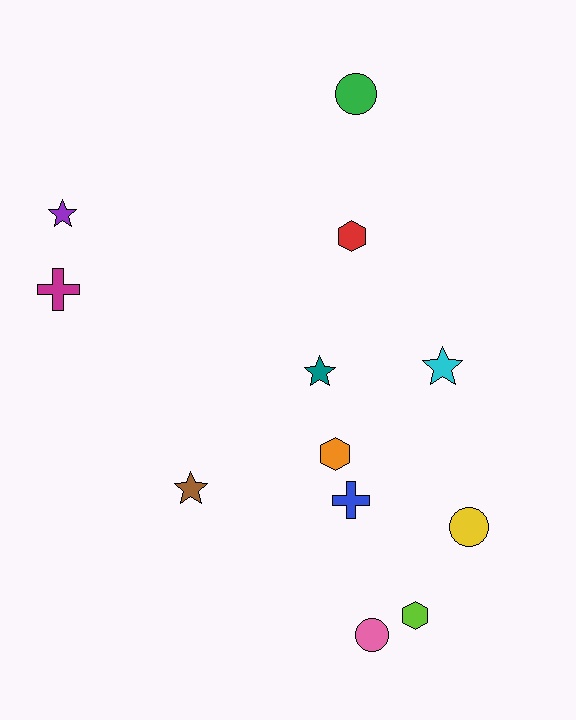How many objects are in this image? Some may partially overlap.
There are 12 objects.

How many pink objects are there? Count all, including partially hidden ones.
There is 1 pink object.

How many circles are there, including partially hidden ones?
There are 3 circles.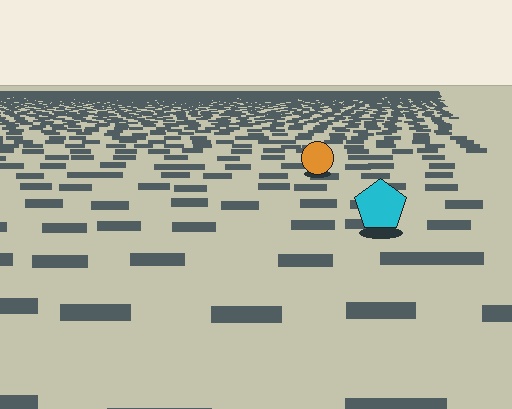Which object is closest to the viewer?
The cyan pentagon is closest. The texture marks near it are larger and more spread out.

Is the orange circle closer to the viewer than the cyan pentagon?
No. The cyan pentagon is closer — you can tell from the texture gradient: the ground texture is coarser near it.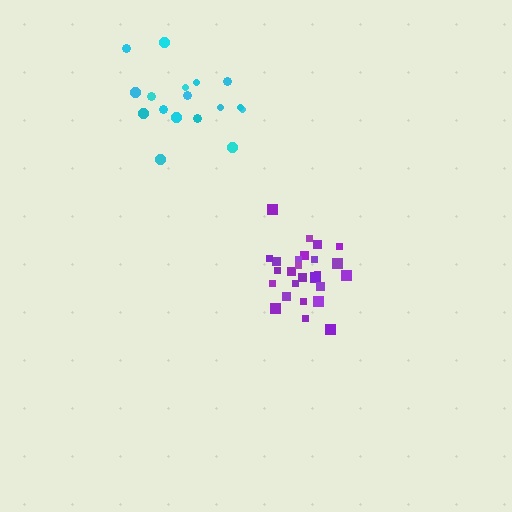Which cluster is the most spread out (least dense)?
Cyan.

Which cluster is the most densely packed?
Purple.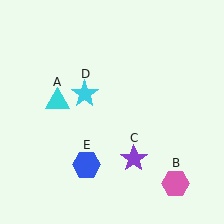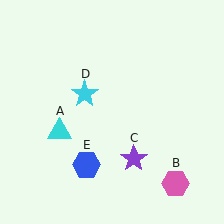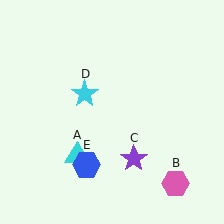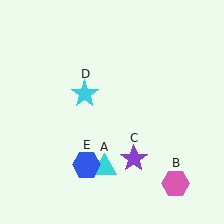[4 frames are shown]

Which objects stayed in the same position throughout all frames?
Pink hexagon (object B) and purple star (object C) and cyan star (object D) and blue hexagon (object E) remained stationary.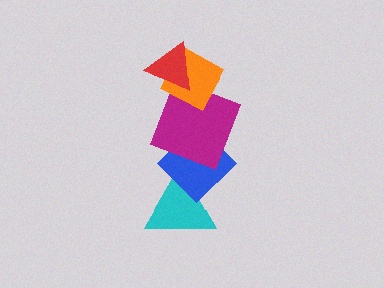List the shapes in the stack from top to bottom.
From top to bottom: the red triangle, the orange diamond, the magenta square, the blue diamond, the cyan triangle.